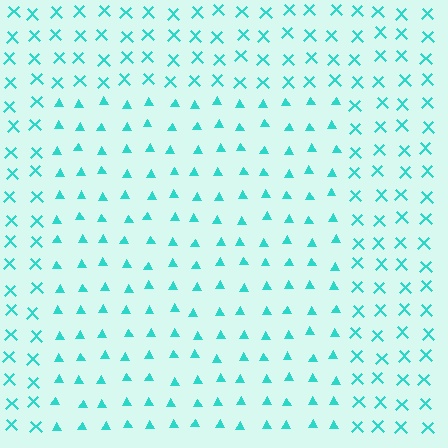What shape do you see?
I see a rectangle.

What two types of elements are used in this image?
The image uses triangles inside the rectangle region and X marks outside it.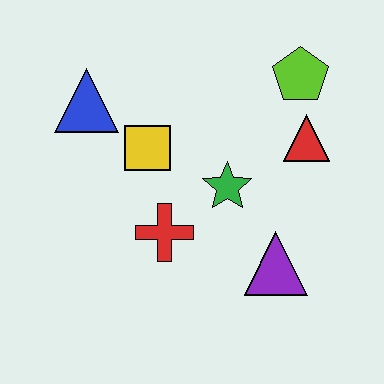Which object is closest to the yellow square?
The blue triangle is closest to the yellow square.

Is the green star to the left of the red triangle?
Yes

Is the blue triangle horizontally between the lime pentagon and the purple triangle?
No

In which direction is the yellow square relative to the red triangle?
The yellow square is to the left of the red triangle.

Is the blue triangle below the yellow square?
No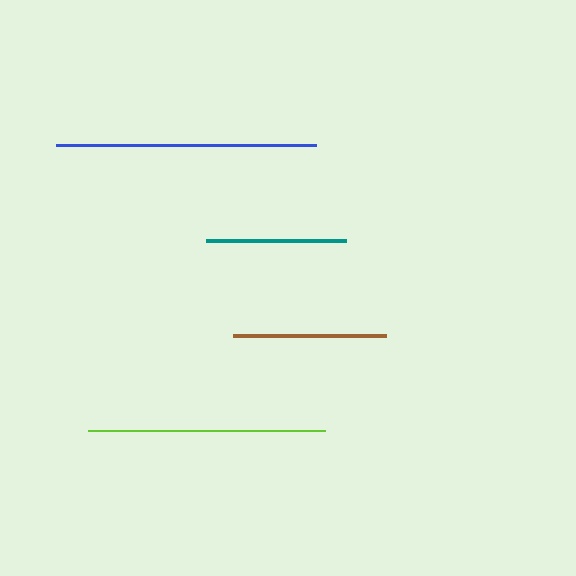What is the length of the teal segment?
The teal segment is approximately 139 pixels long.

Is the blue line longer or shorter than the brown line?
The blue line is longer than the brown line.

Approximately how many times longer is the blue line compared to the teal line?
The blue line is approximately 1.9 times the length of the teal line.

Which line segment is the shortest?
The teal line is the shortest at approximately 139 pixels.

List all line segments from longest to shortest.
From longest to shortest: blue, lime, brown, teal.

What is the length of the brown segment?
The brown segment is approximately 152 pixels long.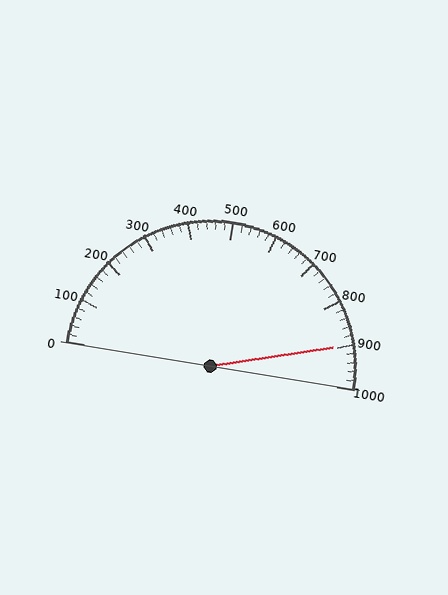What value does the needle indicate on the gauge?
The needle indicates approximately 900.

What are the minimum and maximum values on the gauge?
The gauge ranges from 0 to 1000.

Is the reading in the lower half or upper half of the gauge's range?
The reading is in the upper half of the range (0 to 1000).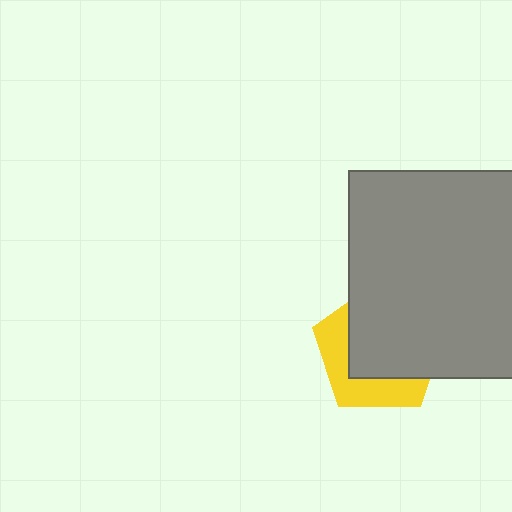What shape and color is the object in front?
The object in front is a gray rectangle.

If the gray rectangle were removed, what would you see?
You would see the complete yellow pentagon.